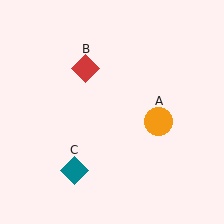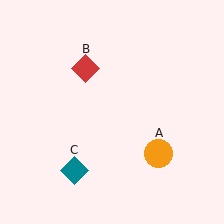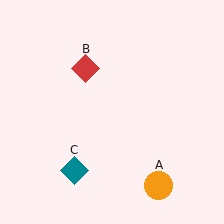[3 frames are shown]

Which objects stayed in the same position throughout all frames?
Red diamond (object B) and teal diamond (object C) remained stationary.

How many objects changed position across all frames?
1 object changed position: orange circle (object A).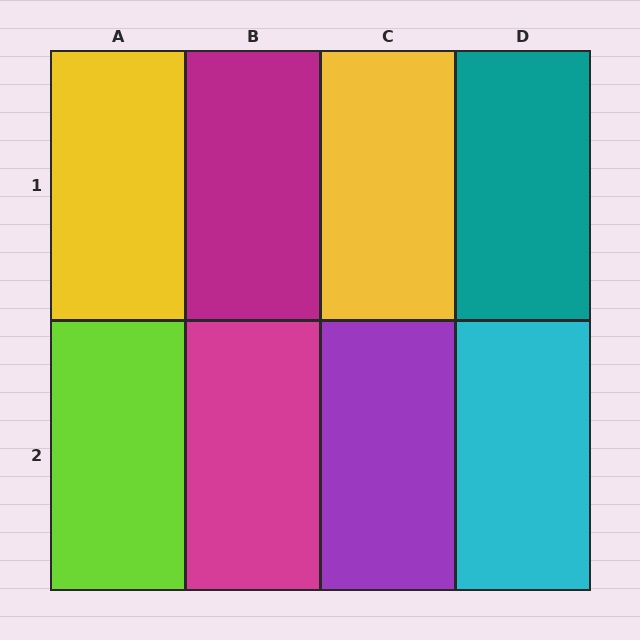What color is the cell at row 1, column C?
Yellow.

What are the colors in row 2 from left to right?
Lime, magenta, purple, cyan.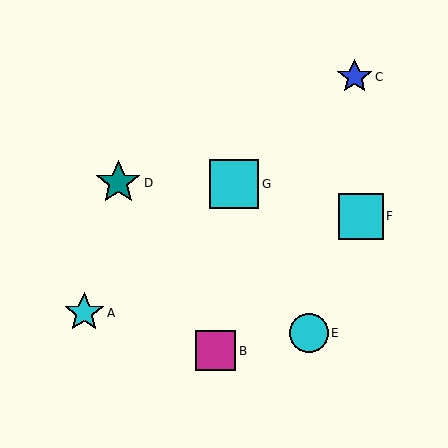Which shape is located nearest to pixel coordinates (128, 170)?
The teal star (labeled D) at (118, 183) is nearest to that location.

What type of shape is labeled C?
Shape C is a blue star.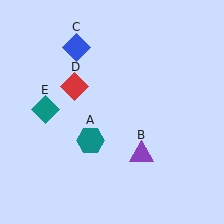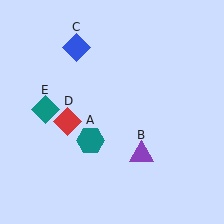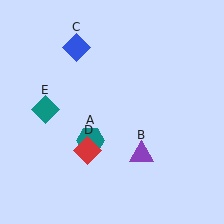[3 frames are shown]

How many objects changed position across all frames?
1 object changed position: red diamond (object D).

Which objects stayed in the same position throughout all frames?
Teal hexagon (object A) and purple triangle (object B) and blue diamond (object C) and teal diamond (object E) remained stationary.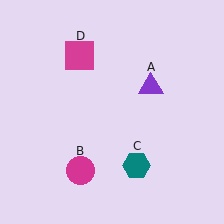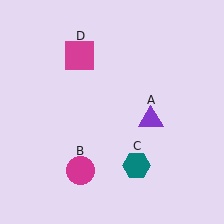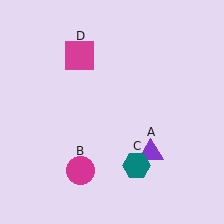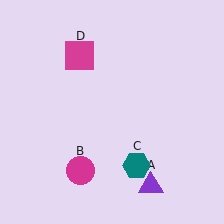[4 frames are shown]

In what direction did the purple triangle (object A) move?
The purple triangle (object A) moved down.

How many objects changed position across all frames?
1 object changed position: purple triangle (object A).